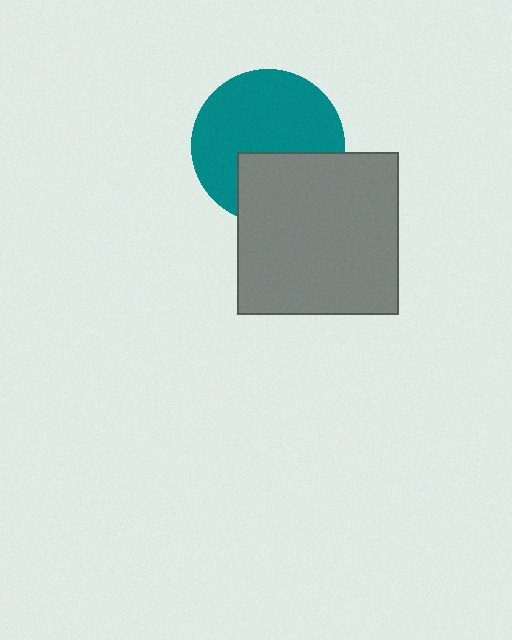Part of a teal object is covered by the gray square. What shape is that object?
It is a circle.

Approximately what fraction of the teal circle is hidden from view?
Roughly 34% of the teal circle is hidden behind the gray square.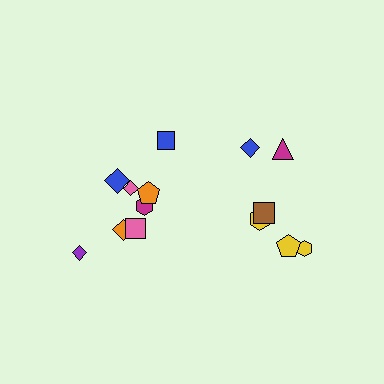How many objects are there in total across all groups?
There are 14 objects.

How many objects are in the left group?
There are 8 objects.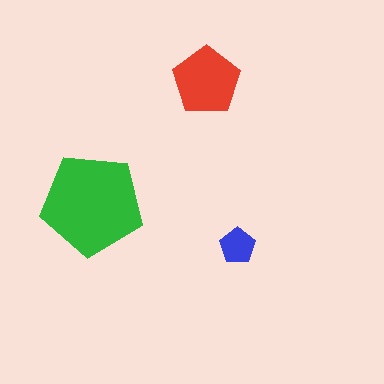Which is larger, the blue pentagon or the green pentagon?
The green one.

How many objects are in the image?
There are 3 objects in the image.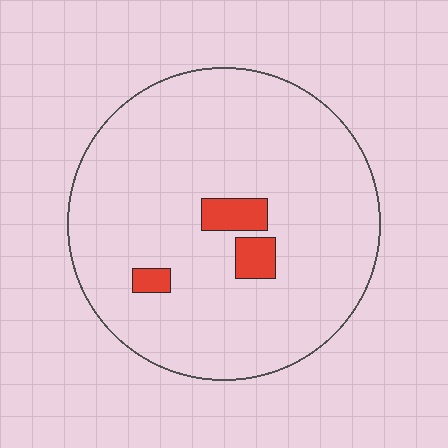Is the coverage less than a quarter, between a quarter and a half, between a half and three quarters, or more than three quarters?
Less than a quarter.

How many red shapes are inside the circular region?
3.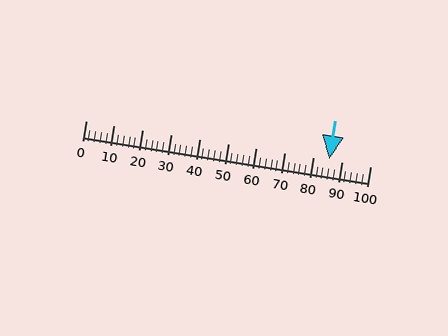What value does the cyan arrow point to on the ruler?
The cyan arrow points to approximately 86.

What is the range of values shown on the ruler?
The ruler shows values from 0 to 100.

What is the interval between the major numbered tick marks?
The major tick marks are spaced 10 units apart.